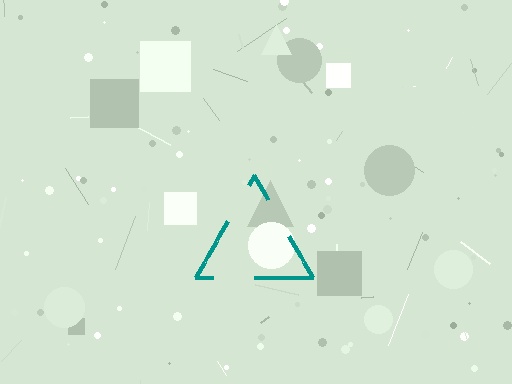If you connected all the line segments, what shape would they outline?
They would outline a triangle.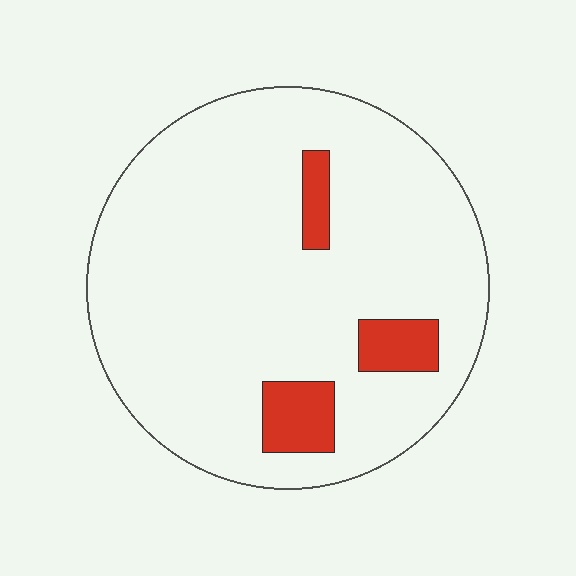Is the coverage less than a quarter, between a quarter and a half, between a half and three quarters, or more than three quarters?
Less than a quarter.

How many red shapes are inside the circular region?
3.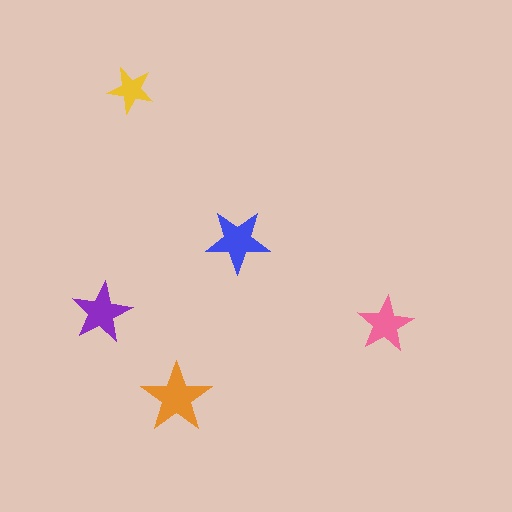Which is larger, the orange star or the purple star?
The orange one.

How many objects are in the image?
There are 5 objects in the image.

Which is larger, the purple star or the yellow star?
The purple one.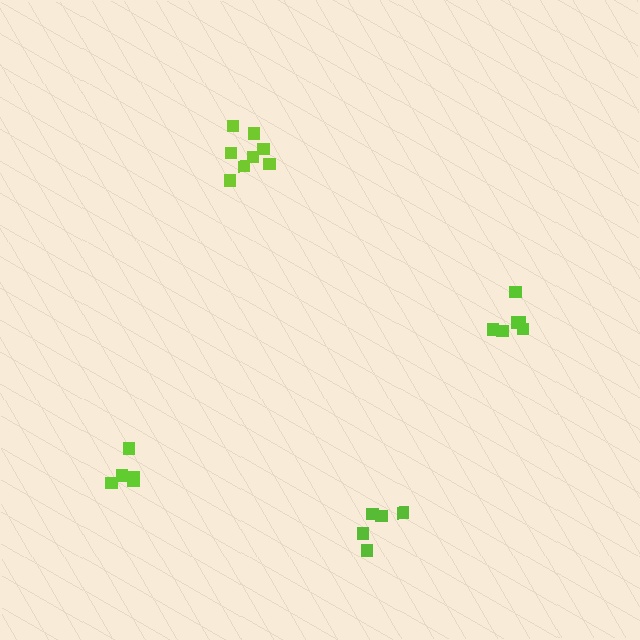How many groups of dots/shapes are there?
There are 4 groups.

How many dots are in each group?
Group 1: 6 dots, Group 2: 8 dots, Group 3: 5 dots, Group 4: 5 dots (24 total).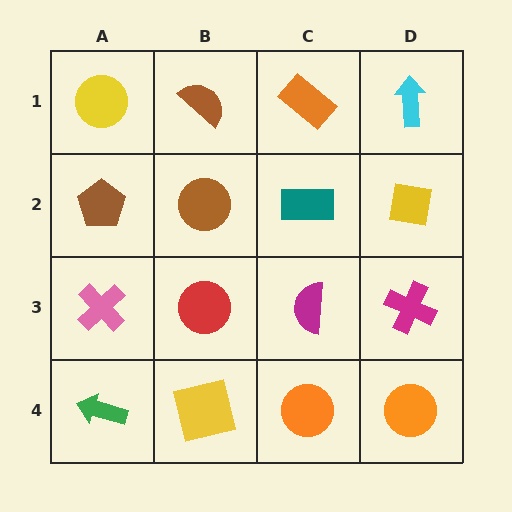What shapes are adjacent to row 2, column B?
A brown semicircle (row 1, column B), a red circle (row 3, column B), a brown pentagon (row 2, column A), a teal rectangle (row 2, column C).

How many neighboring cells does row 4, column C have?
3.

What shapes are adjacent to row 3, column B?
A brown circle (row 2, column B), a yellow square (row 4, column B), a pink cross (row 3, column A), a magenta semicircle (row 3, column C).